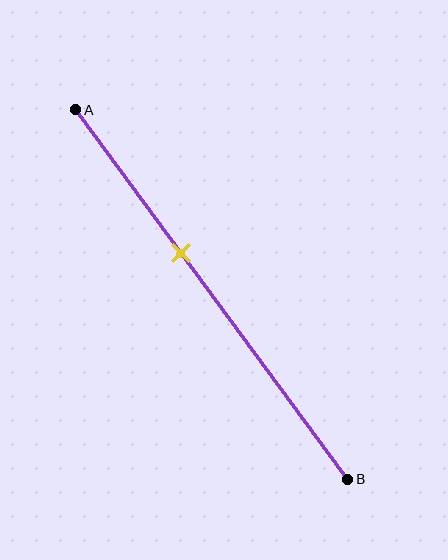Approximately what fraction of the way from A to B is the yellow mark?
The yellow mark is approximately 40% of the way from A to B.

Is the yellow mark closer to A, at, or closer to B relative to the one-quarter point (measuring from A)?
The yellow mark is closer to point B than the one-quarter point of segment AB.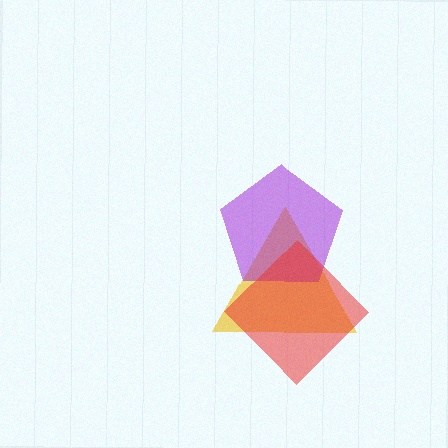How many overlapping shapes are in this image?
There are 3 overlapping shapes in the image.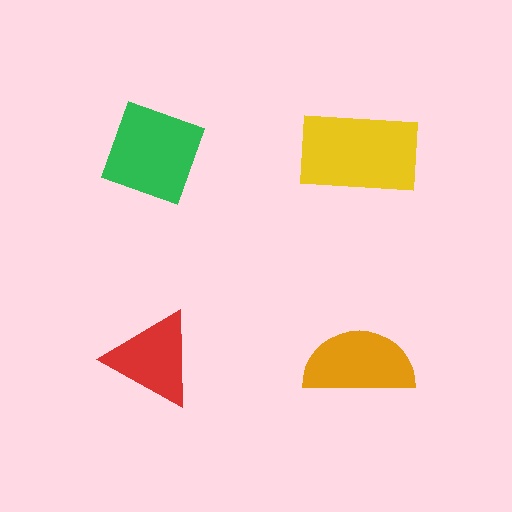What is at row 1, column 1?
A green diamond.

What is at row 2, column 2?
An orange semicircle.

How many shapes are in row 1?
2 shapes.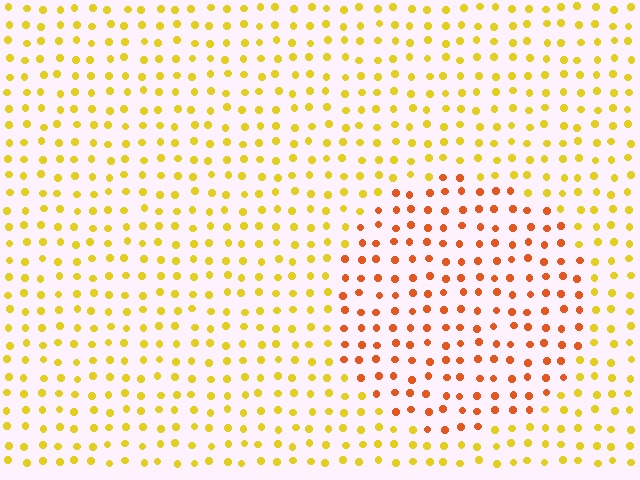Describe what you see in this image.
The image is filled with small yellow elements in a uniform arrangement. A circle-shaped region is visible where the elements are tinted to a slightly different hue, forming a subtle color boundary.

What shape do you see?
I see a circle.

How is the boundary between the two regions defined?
The boundary is defined purely by a slight shift in hue (about 37 degrees). Spacing, size, and orientation are identical on both sides.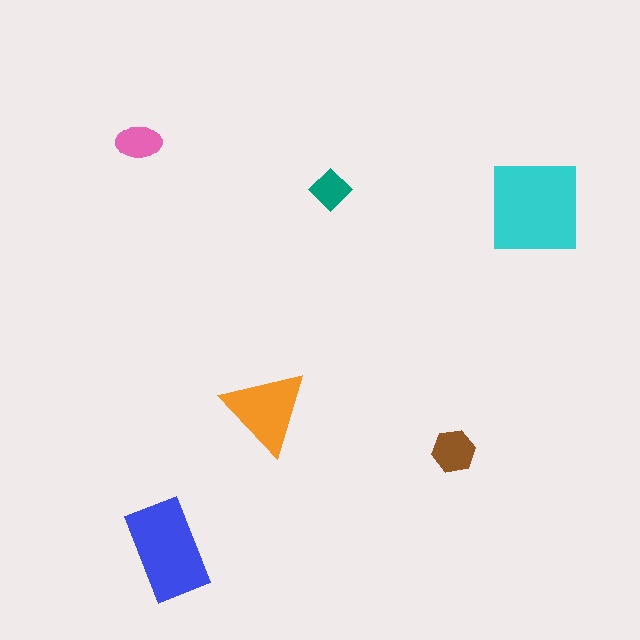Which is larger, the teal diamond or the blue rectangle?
The blue rectangle.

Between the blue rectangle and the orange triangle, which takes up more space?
The blue rectangle.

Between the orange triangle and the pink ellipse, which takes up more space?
The orange triangle.